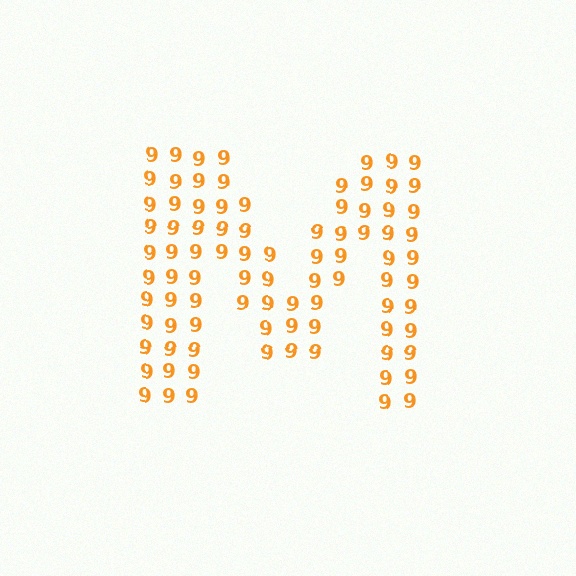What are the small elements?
The small elements are digit 9's.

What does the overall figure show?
The overall figure shows the letter M.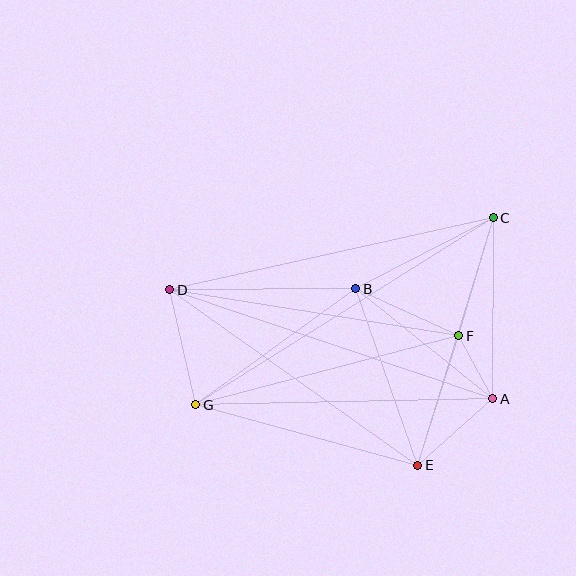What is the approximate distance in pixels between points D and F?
The distance between D and F is approximately 293 pixels.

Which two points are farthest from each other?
Points C and G are farthest from each other.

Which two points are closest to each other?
Points A and F are closest to each other.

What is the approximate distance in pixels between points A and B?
The distance between A and B is approximately 175 pixels.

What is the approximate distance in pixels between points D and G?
The distance between D and G is approximately 118 pixels.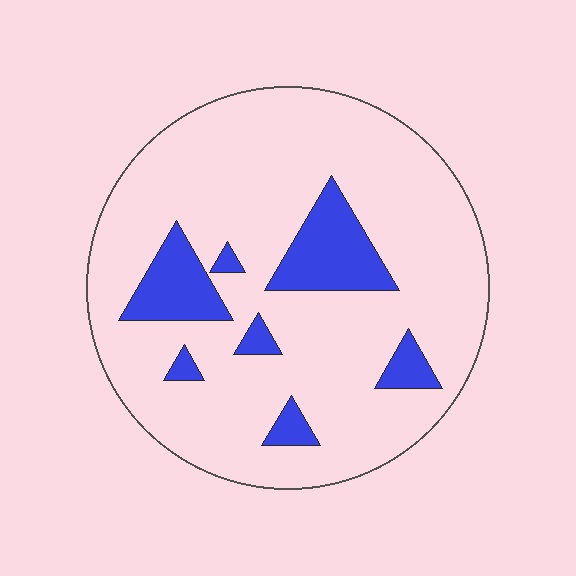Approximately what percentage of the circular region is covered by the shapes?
Approximately 15%.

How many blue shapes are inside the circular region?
7.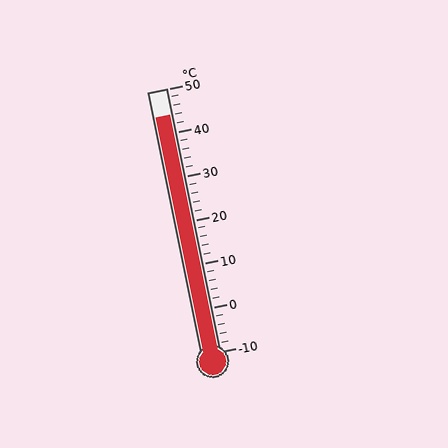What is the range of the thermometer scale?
The thermometer scale ranges from -10°C to 50°C.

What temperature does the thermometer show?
The thermometer shows approximately 44°C.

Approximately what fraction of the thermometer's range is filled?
The thermometer is filled to approximately 90% of its range.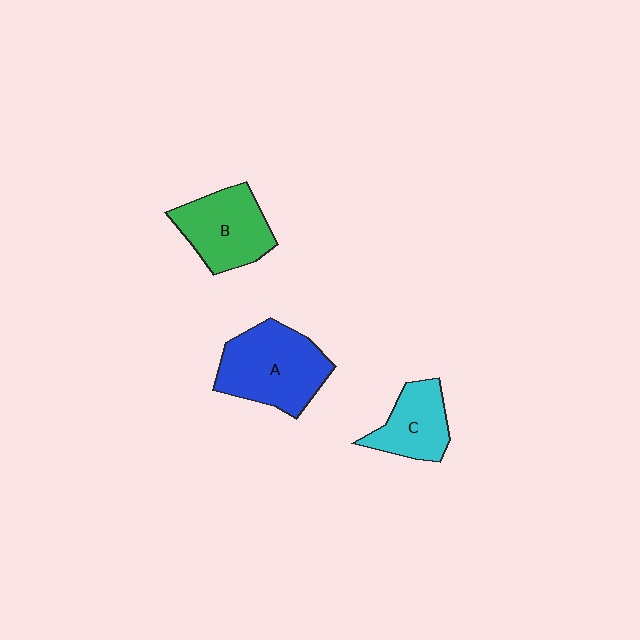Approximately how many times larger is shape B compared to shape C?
Approximately 1.3 times.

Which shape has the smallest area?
Shape C (cyan).